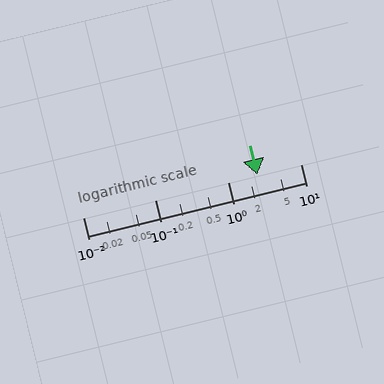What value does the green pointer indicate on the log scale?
The pointer indicates approximately 2.5.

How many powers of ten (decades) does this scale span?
The scale spans 3 decades, from 0.01 to 10.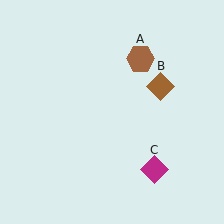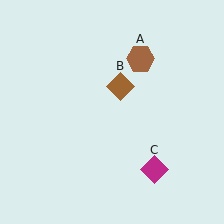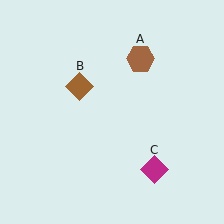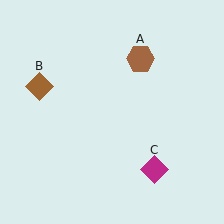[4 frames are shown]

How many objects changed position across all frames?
1 object changed position: brown diamond (object B).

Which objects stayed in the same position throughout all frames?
Brown hexagon (object A) and magenta diamond (object C) remained stationary.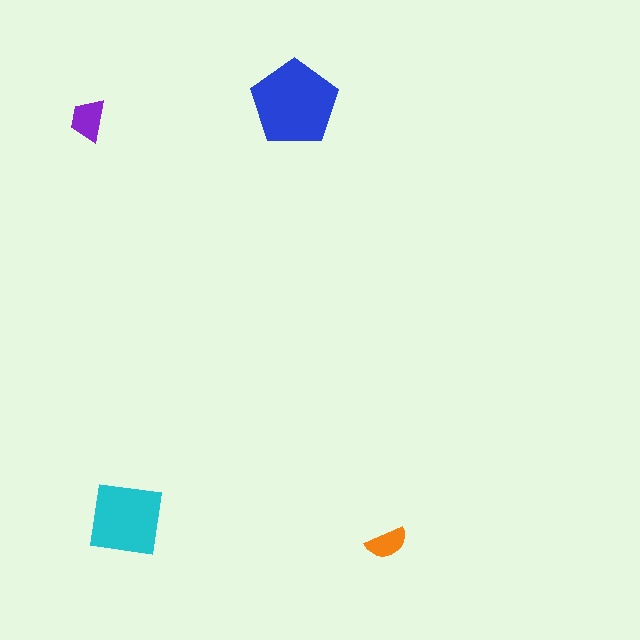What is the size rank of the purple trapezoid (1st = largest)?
3rd.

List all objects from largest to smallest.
The blue pentagon, the cyan square, the purple trapezoid, the orange semicircle.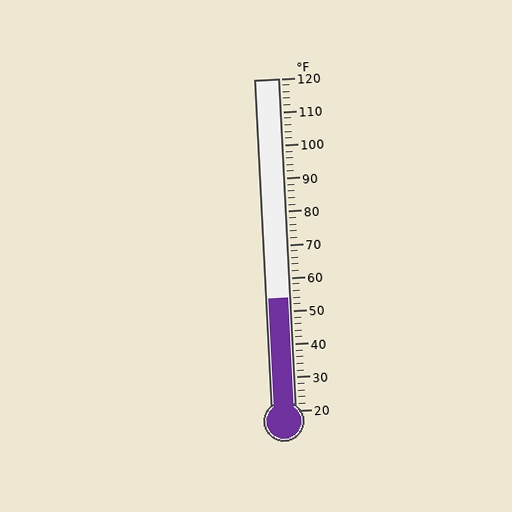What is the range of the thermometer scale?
The thermometer scale ranges from 20°F to 120°F.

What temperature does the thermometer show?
The thermometer shows approximately 54°F.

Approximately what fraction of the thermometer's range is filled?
The thermometer is filled to approximately 35% of its range.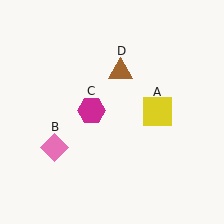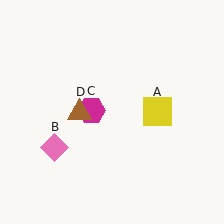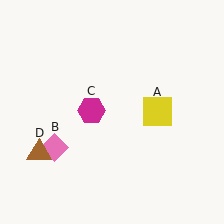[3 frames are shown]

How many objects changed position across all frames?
1 object changed position: brown triangle (object D).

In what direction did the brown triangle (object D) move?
The brown triangle (object D) moved down and to the left.